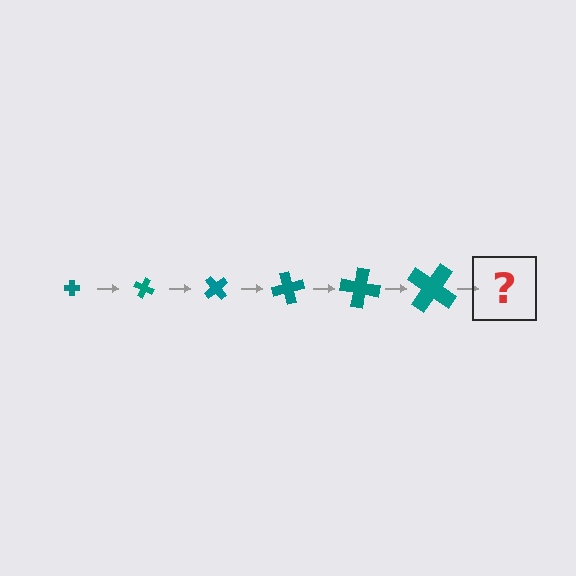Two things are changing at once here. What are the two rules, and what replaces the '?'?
The two rules are that the cross grows larger each step and it rotates 25 degrees each step. The '?' should be a cross, larger than the previous one and rotated 150 degrees from the start.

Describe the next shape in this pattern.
It should be a cross, larger than the previous one and rotated 150 degrees from the start.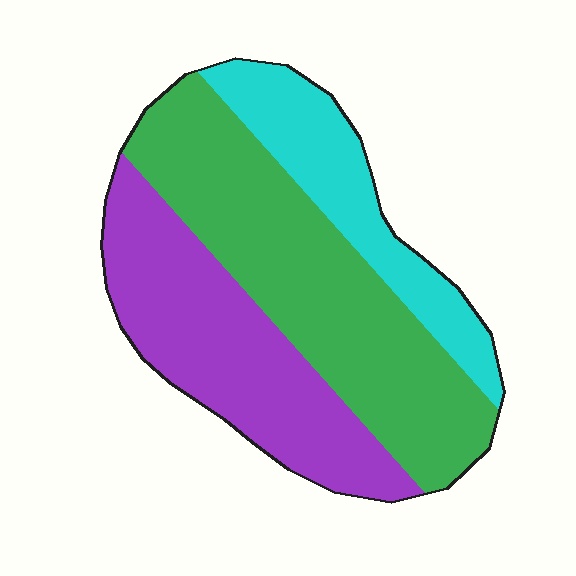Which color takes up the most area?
Green, at roughly 45%.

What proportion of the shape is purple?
Purple covers 34% of the shape.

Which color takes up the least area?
Cyan, at roughly 20%.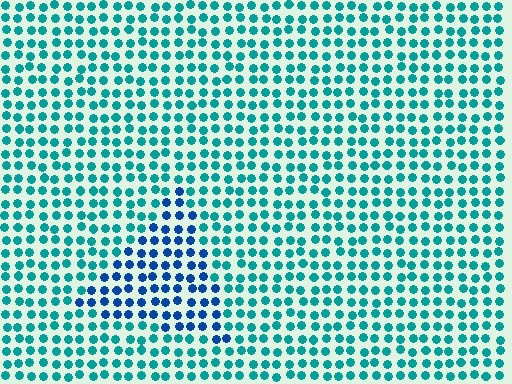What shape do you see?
I see a triangle.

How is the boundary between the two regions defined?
The boundary is defined purely by a slight shift in hue (about 39 degrees). Spacing, size, and orientation are identical on both sides.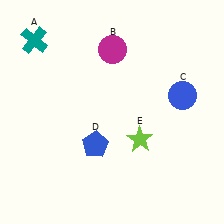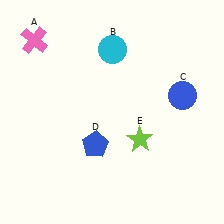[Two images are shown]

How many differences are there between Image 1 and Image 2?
There are 2 differences between the two images.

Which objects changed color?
A changed from teal to pink. B changed from magenta to cyan.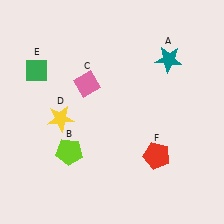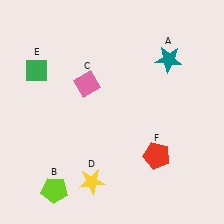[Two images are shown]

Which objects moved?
The objects that moved are: the lime pentagon (B), the yellow star (D).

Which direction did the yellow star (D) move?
The yellow star (D) moved down.